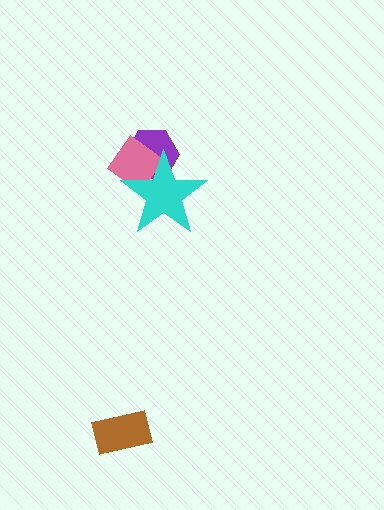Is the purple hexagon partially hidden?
Yes, it is partially covered by another shape.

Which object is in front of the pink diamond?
The cyan star is in front of the pink diamond.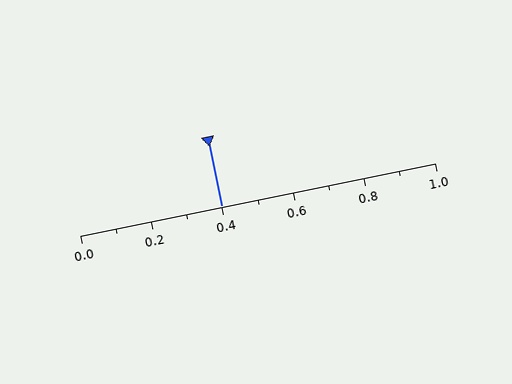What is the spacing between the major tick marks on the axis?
The major ticks are spaced 0.2 apart.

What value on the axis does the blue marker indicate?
The marker indicates approximately 0.4.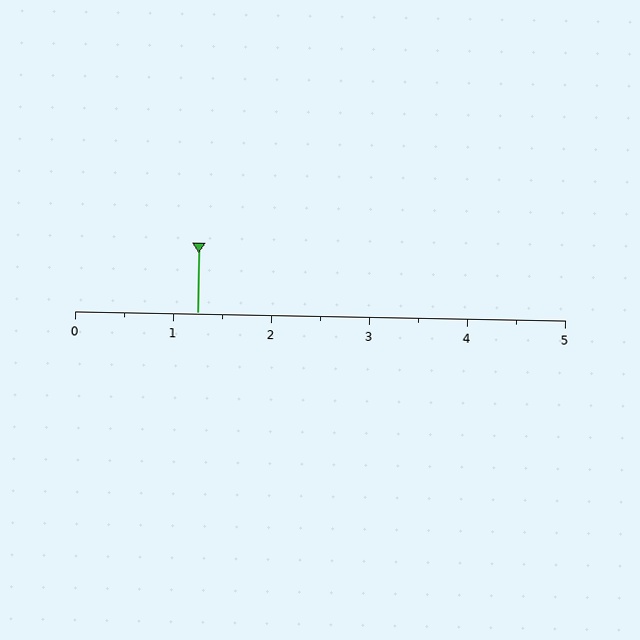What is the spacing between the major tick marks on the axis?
The major ticks are spaced 1 apart.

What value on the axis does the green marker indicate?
The marker indicates approximately 1.2.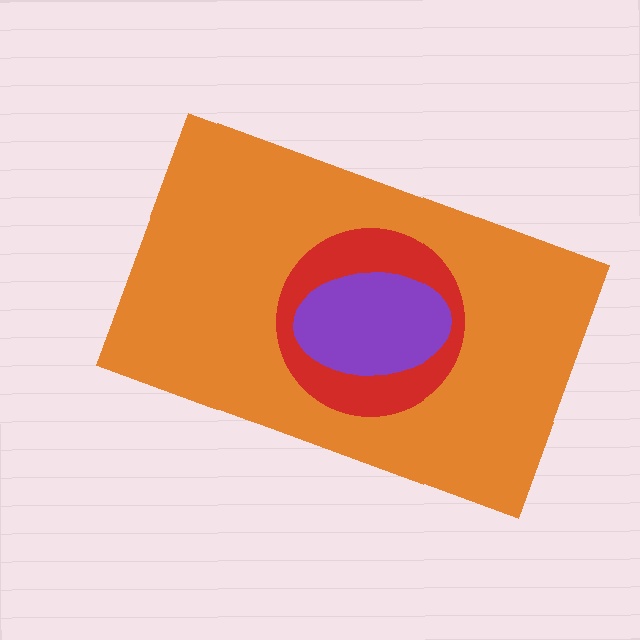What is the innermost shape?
The purple ellipse.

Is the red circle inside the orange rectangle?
Yes.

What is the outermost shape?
The orange rectangle.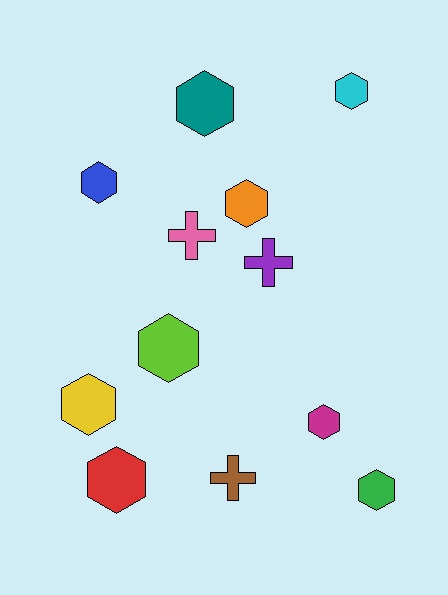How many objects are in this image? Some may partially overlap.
There are 12 objects.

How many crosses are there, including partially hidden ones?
There are 3 crosses.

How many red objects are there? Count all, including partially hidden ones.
There is 1 red object.